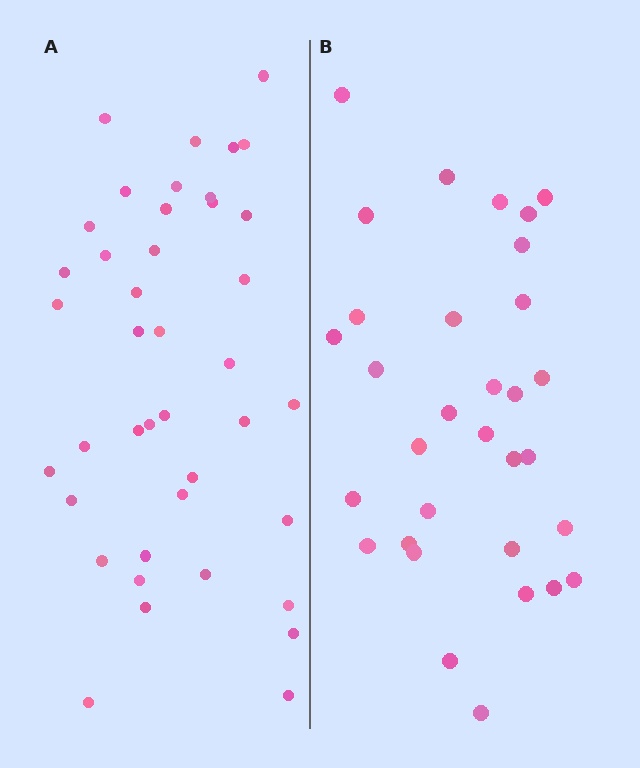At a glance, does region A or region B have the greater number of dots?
Region A (the left region) has more dots.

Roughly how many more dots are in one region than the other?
Region A has roughly 8 or so more dots than region B.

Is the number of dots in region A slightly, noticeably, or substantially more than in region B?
Region A has noticeably more, but not dramatically so. The ratio is roughly 1.3 to 1.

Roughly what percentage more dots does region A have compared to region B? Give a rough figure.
About 30% more.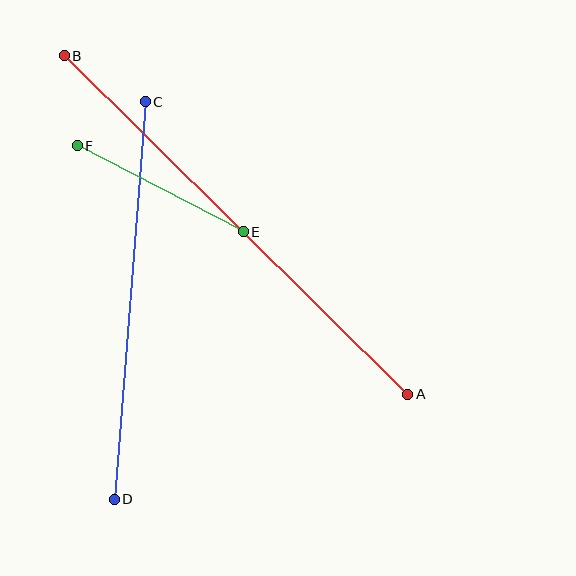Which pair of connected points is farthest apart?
Points A and B are farthest apart.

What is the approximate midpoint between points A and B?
The midpoint is at approximately (236, 225) pixels.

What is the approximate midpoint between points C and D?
The midpoint is at approximately (130, 301) pixels.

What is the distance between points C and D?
The distance is approximately 399 pixels.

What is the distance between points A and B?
The distance is approximately 482 pixels.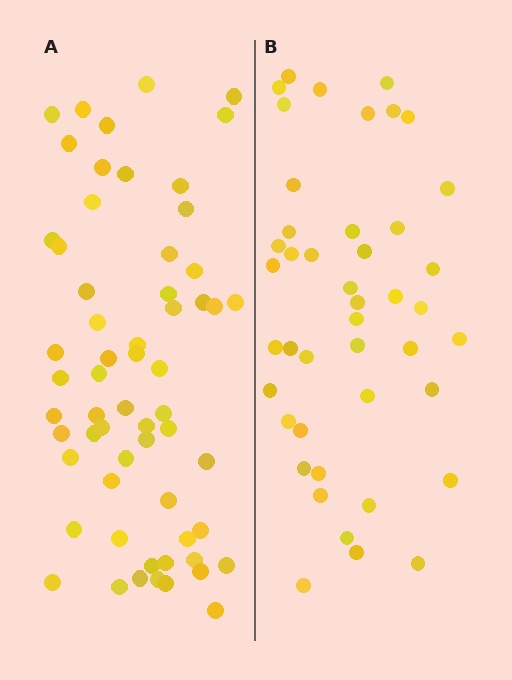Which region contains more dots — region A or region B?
Region A (the left region) has more dots.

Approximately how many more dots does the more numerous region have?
Region A has approximately 15 more dots than region B.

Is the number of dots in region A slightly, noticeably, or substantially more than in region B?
Region A has noticeably more, but not dramatically so. The ratio is roughly 1.4 to 1.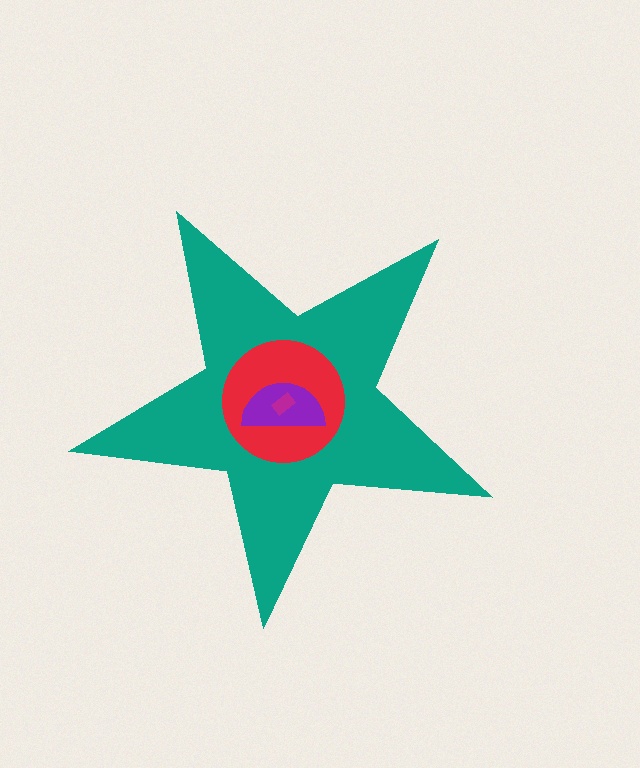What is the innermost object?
The magenta rectangle.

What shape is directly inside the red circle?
The purple semicircle.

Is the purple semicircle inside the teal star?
Yes.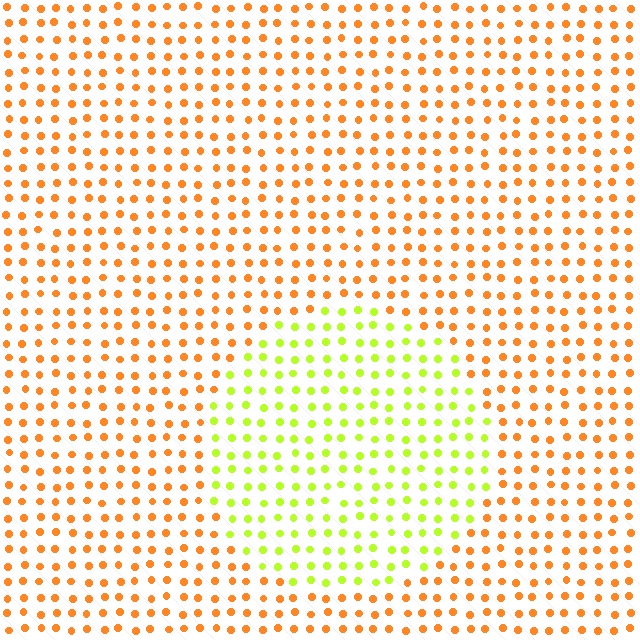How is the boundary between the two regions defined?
The boundary is defined purely by a slight shift in hue (about 54 degrees). Spacing, size, and orientation are identical on both sides.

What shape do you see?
I see a circle.